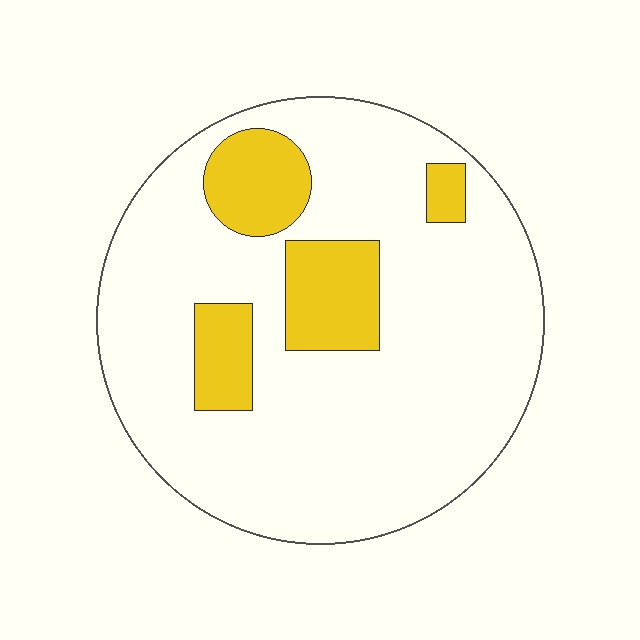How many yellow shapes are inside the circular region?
4.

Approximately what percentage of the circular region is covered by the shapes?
Approximately 20%.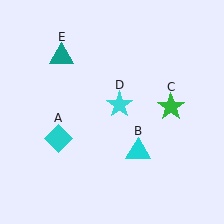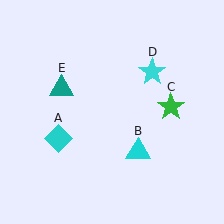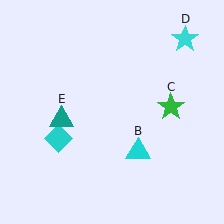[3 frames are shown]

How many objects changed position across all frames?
2 objects changed position: cyan star (object D), teal triangle (object E).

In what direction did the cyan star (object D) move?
The cyan star (object D) moved up and to the right.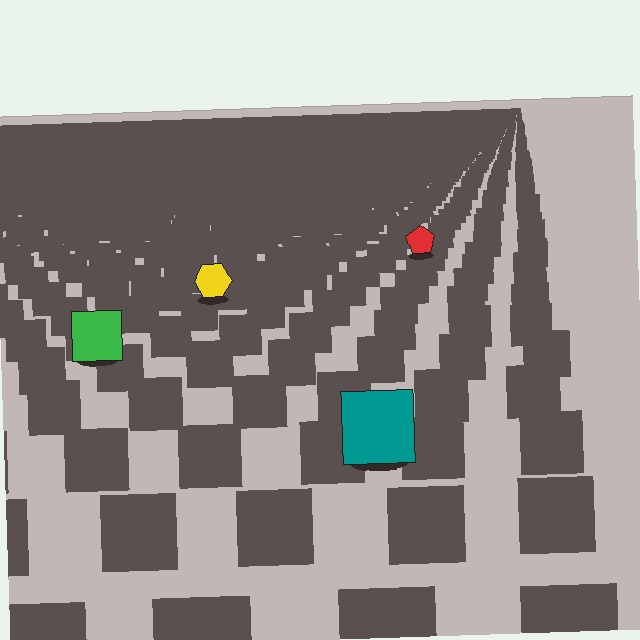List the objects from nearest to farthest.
From nearest to farthest: the teal square, the green square, the yellow hexagon, the red pentagon.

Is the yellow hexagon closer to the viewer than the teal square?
No. The teal square is closer — you can tell from the texture gradient: the ground texture is coarser near it.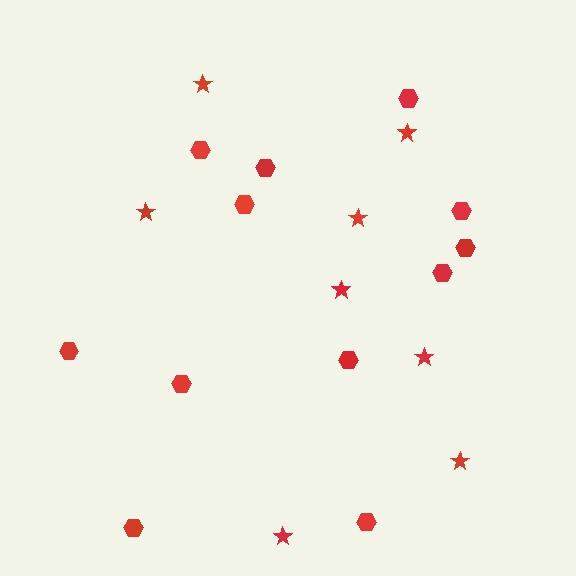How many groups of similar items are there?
There are 2 groups: one group of hexagons (12) and one group of stars (8).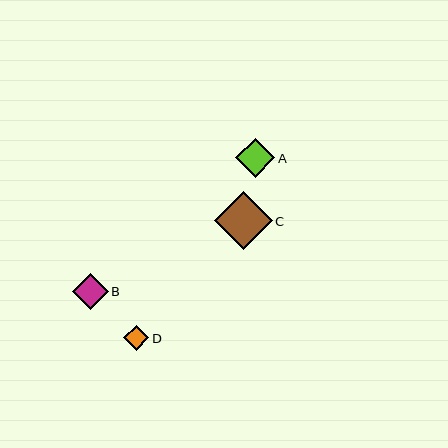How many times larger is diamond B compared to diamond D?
Diamond B is approximately 1.4 times the size of diamond D.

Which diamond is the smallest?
Diamond D is the smallest with a size of approximately 25 pixels.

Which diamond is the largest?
Diamond C is the largest with a size of approximately 58 pixels.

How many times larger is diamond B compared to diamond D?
Diamond B is approximately 1.4 times the size of diamond D.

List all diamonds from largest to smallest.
From largest to smallest: C, A, B, D.